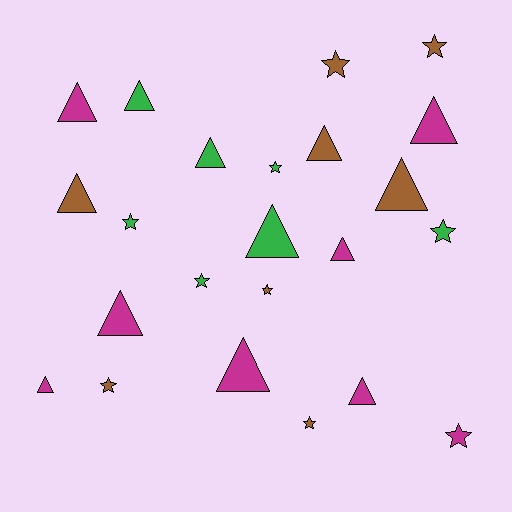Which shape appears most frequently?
Triangle, with 13 objects.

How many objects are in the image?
There are 23 objects.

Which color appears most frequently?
Magenta, with 8 objects.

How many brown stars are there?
There are 5 brown stars.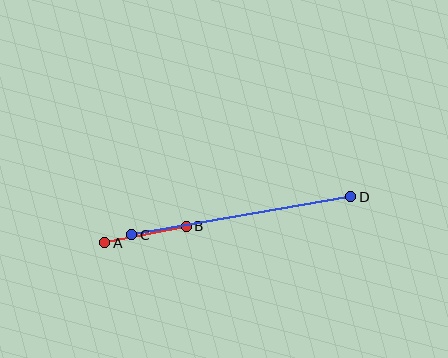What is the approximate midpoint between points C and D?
The midpoint is at approximately (241, 216) pixels.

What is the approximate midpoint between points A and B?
The midpoint is at approximately (145, 234) pixels.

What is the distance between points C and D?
The distance is approximately 222 pixels.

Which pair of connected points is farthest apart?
Points C and D are farthest apart.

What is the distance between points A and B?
The distance is approximately 83 pixels.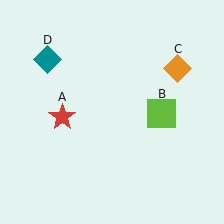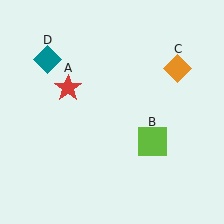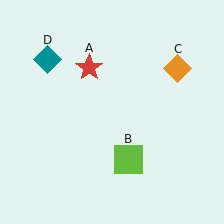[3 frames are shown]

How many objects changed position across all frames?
2 objects changed position: red star (object A), lime square (object B).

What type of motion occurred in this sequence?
The red star (object A), lime square (object B) rotated clockwise around the center of the scene.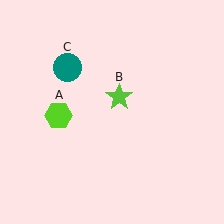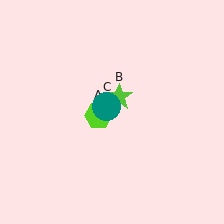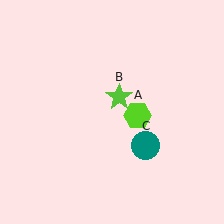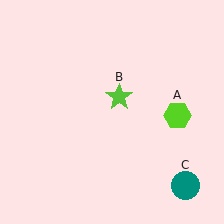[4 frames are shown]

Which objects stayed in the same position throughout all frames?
Lime star (object B) remained stationary.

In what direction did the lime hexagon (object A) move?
The lime hexagon (object A) moved right.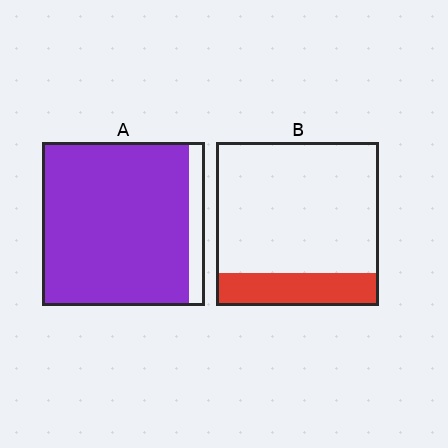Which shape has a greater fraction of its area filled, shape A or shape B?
Shape A.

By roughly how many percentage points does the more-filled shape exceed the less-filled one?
By roughly 70 percentage points (A over B).